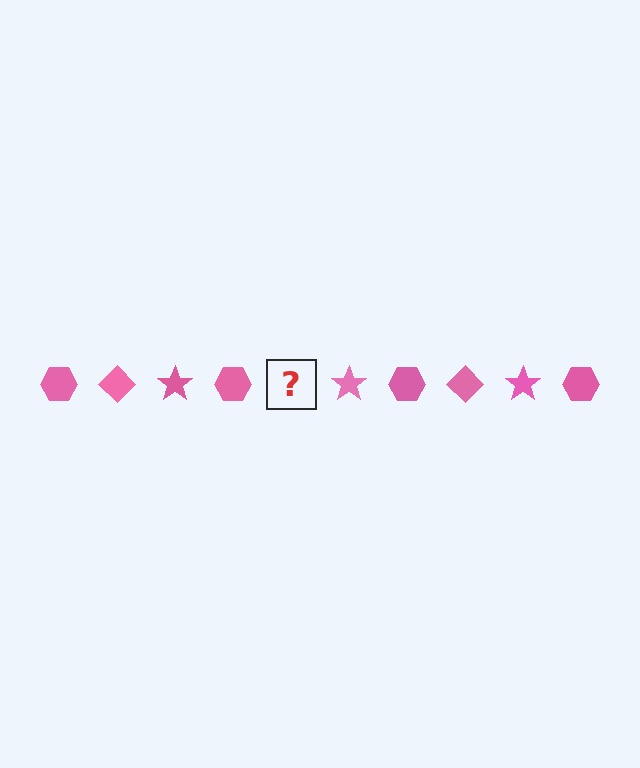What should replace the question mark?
The question mark should be replaced with a pink diamond.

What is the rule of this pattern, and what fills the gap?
The rule is that the pattern cycles through hexagon, diamond, star shapes in pink. The gap should be filled with a pink diamond.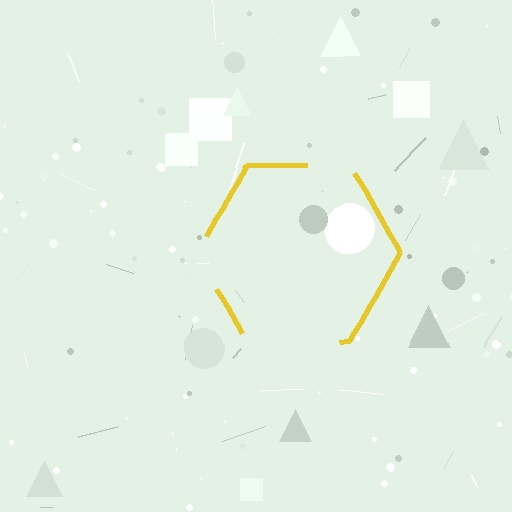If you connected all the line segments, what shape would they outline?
They would outline a hexagon.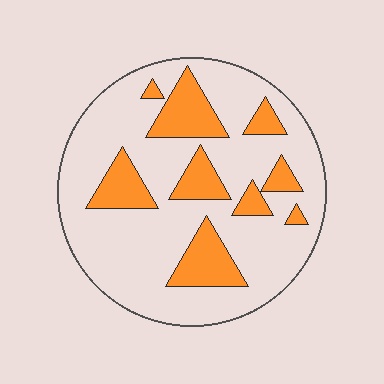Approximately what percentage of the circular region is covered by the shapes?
Approximately 25%.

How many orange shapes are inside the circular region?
9.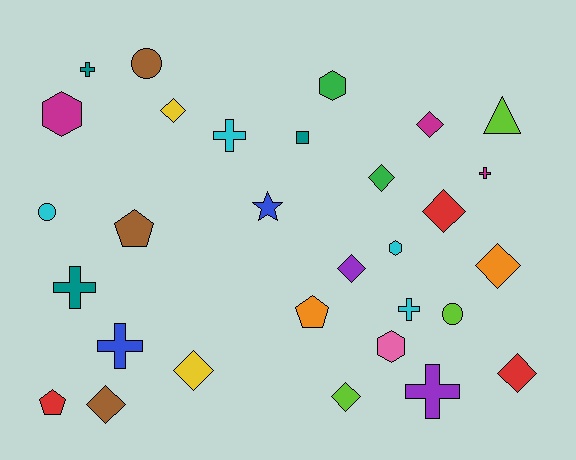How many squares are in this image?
There is 1 square.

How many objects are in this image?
There are 30 objects.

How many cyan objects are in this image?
There are 4 cyan objects.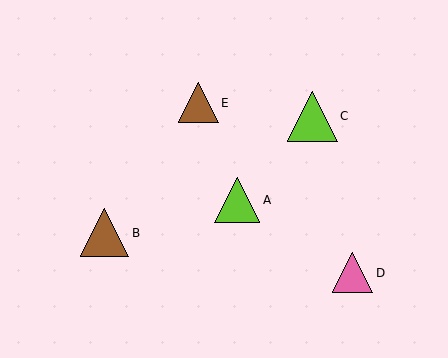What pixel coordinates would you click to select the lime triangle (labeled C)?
Click at (313, 116) to select the lime triangle C.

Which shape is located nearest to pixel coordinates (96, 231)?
The brown triangle (labeled B) at (104, 233) is nearest to that location.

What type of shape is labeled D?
Shape D is a pink triangle.